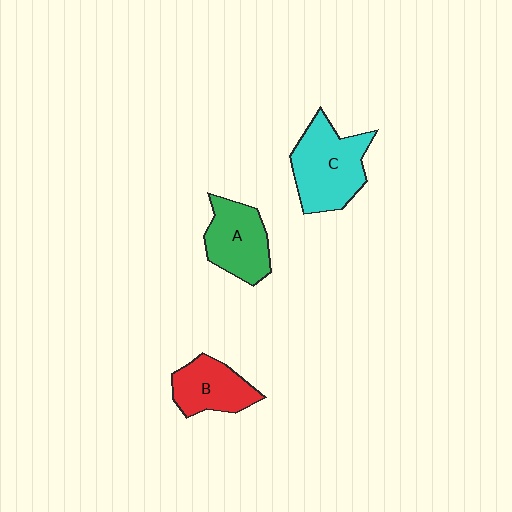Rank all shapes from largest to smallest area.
From largest to smallest: C (cyan), A (green), B (red).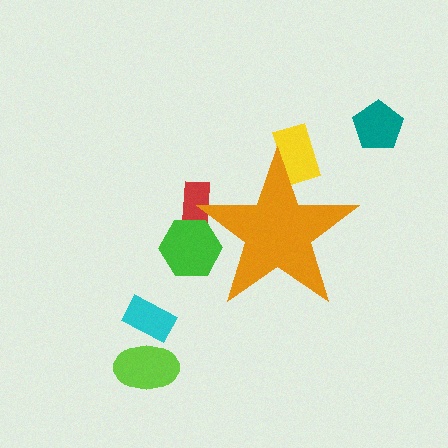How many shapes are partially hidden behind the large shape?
3 shapes are partially hidden.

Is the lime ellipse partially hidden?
No, the lime ellipse is fully visible.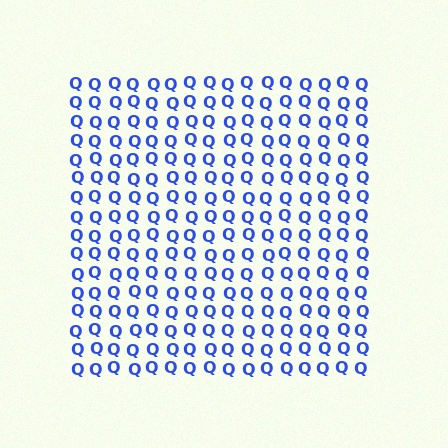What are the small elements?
The small elements are letter Q's.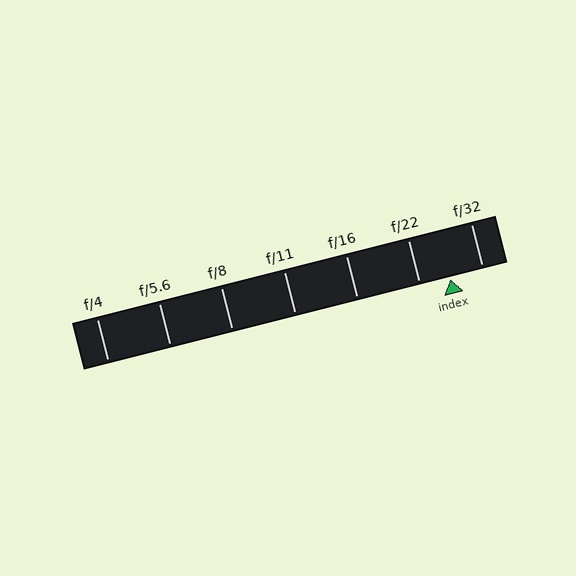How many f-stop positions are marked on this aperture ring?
There are 7 f-stop positions marked.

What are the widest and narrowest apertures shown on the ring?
The widest aperture shown is f/4 and the narrowest is f/32.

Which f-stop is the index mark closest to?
The index mark is closest to f/22.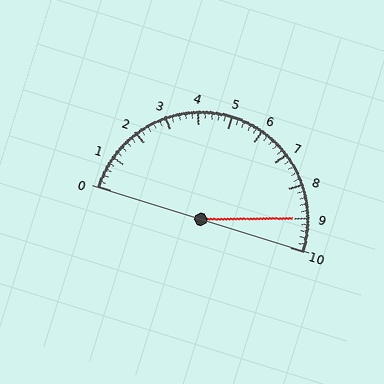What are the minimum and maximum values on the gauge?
The gauge ranges from 0 to 10.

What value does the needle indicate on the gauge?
The needle indicates approximately 9.0.